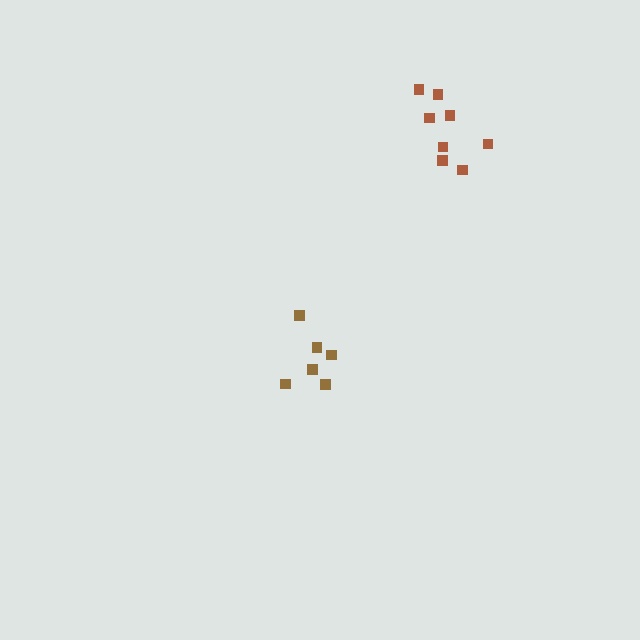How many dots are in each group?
Group 1: 6 dots, Group 2: 8 dots (14 total).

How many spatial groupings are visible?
There are 2 spatial groupings.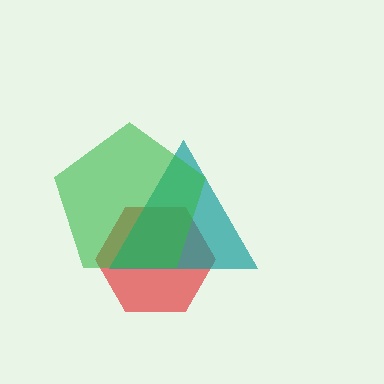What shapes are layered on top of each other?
The layered shapes are: a red hexagon, a teal triangle, a green pentagon.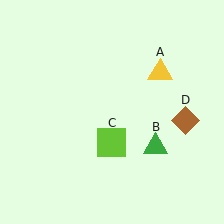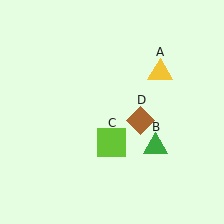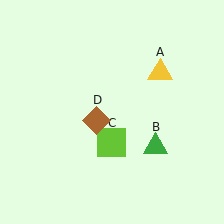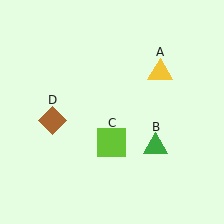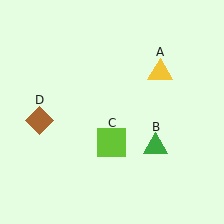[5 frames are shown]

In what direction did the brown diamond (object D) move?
The brown diamond (object D) moved left.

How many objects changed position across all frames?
1 object changed position: brown diamond (object D).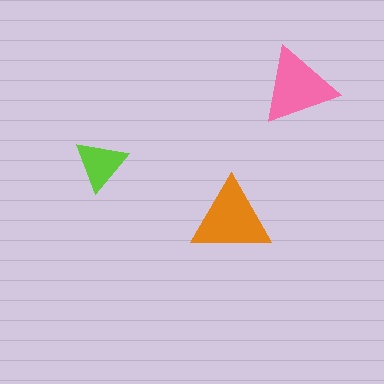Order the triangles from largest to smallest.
the orange one, the pink one, the lime one.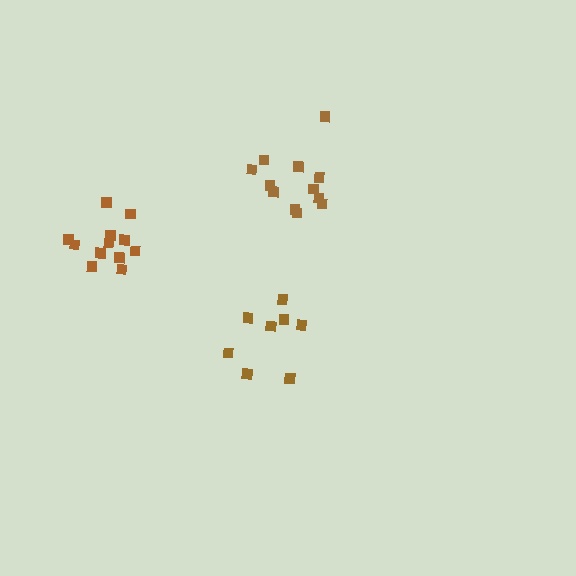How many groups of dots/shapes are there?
There are 3 groups.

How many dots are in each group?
Group 1: 8 dots, Group 2: 12 dots, Group 3: 12 dots (32 total).